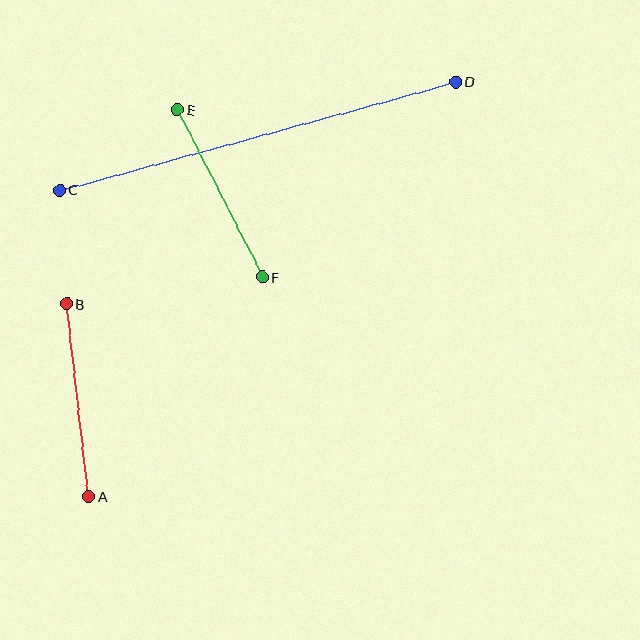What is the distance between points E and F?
The distance is approximately 187 pixels.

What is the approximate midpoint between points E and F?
The midpoint is at approximately (220, 194) pixels.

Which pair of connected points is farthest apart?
Points C and D are farthest apart.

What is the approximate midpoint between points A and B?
The midpoint is at approximately (78, 400) pixels.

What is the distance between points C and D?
The distance is approximately 410 pixels.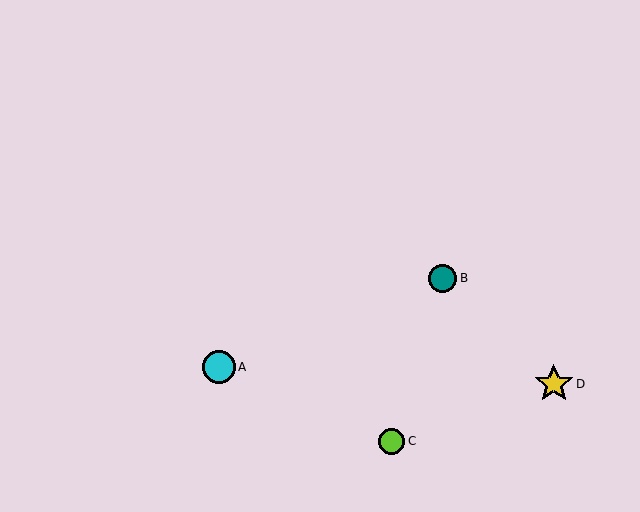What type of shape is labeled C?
Shape C is a lime circle.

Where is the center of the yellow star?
The center of the yellow star is at (554, 384).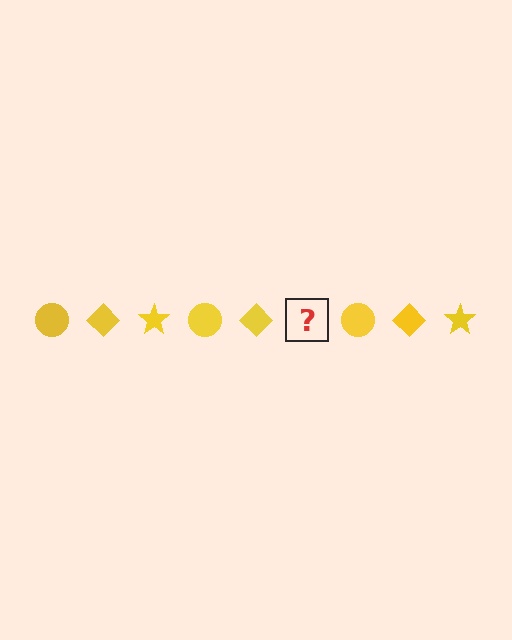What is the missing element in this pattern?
The missing element is a yellow star.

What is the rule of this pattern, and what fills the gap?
The rule is that the pattern cycles through circle, diamond, star shapes in yellow. The gap should be filled with a yellow star.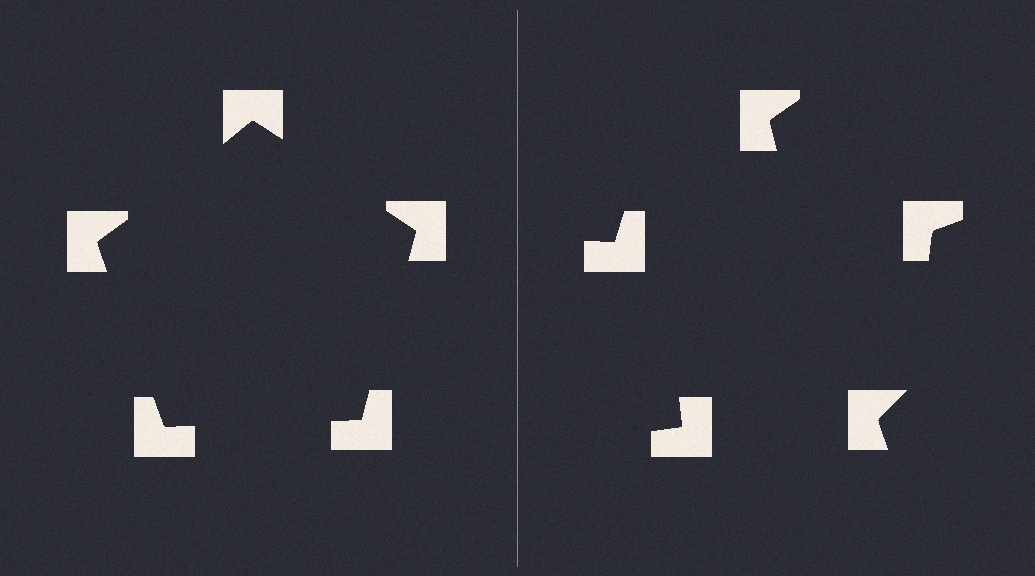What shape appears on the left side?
An illusory pentagon.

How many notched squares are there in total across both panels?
10 — 5 on each side.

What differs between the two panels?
The notched squares are positioned identically on both sides; only the wedge orientations differ. On the left they align to a pentagon; on the right they are misaligned.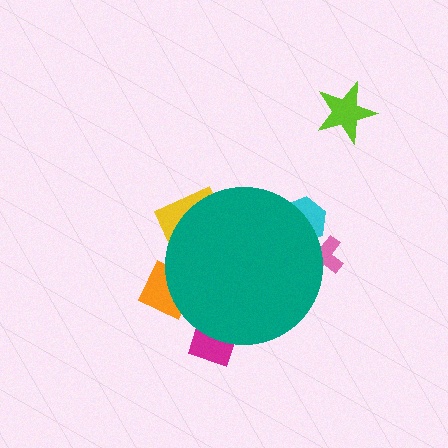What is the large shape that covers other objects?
A teal circle.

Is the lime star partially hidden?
No, the lime star is fully visible.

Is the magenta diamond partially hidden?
Yes, the magenta diamond is partially hidden behind the teal circle.